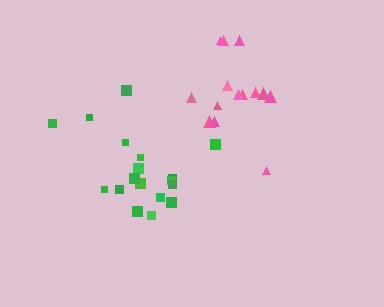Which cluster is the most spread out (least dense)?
Green.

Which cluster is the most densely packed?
Pink.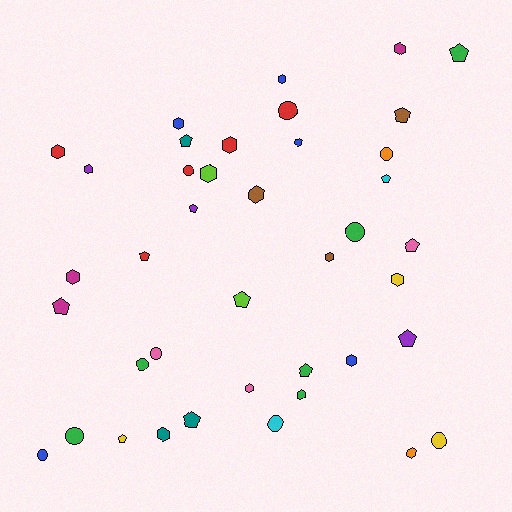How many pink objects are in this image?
There are 3 pink objects.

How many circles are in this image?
There are 10 circles.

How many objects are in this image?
There are 40 objects.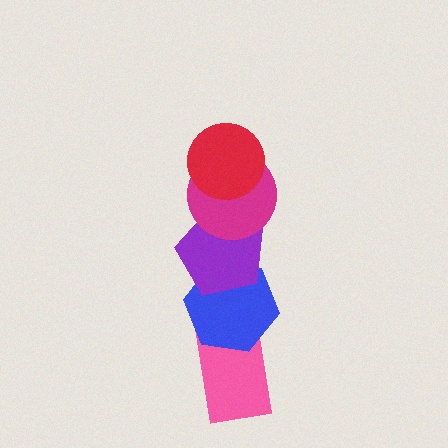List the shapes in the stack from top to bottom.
From top to bottom: the red circle, the magenta circle, the purple pentagon, the blue hexagon, the pink rectangle.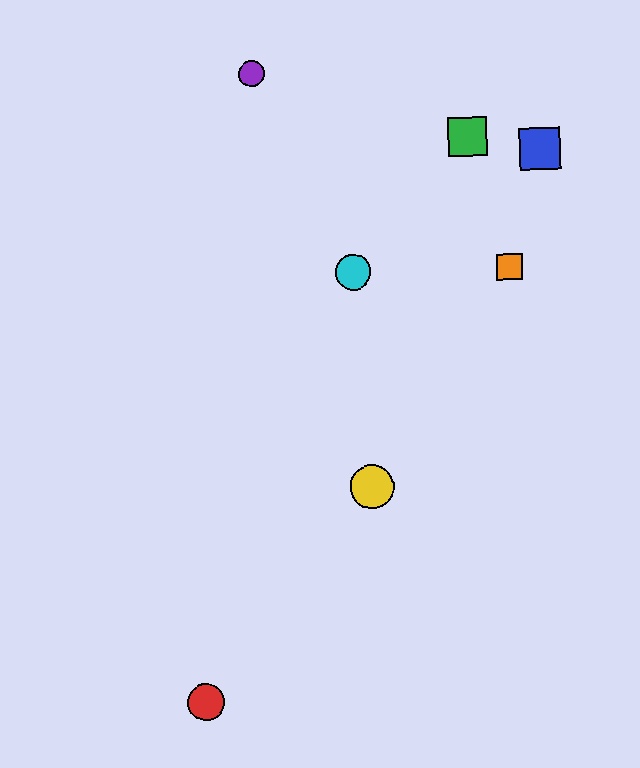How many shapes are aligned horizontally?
2 shapes (the orange square, the cyan circle) are aligned horizontally.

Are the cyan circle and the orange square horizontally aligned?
Yes, both are at y≈272.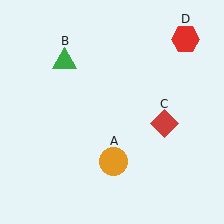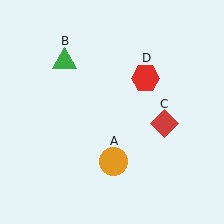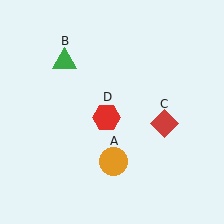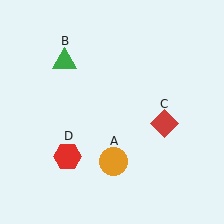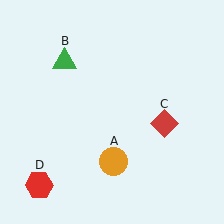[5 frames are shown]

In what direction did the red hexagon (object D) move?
The red hexagon (object D) moved down and to the left.